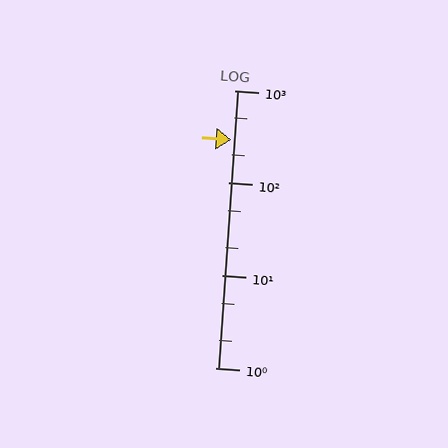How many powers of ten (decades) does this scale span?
The scale spans 3 decades, from 1 to 1000.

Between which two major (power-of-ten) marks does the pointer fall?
The pointer is between 100 and 1000.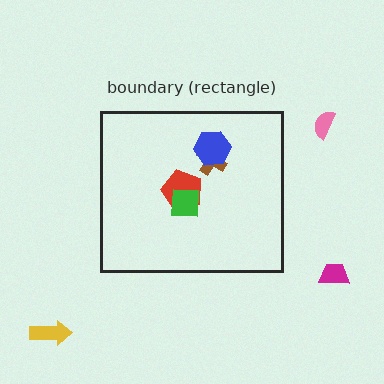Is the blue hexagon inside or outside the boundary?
Inside.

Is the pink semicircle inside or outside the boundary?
Outside.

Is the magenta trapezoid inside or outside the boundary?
Outside.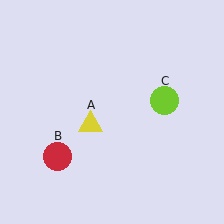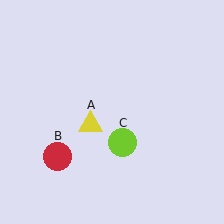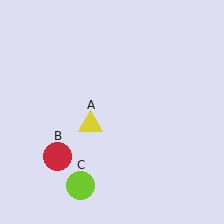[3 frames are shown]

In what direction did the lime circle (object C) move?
The lime circle (object C) moved down and to the left.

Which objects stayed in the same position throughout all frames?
Yellow triangle (object A) and red circle (object B) remained stationary.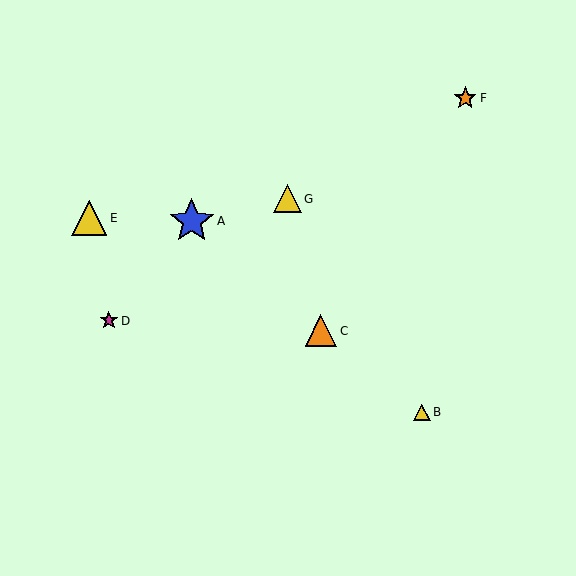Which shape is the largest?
The blue star (labeled A) is the largest.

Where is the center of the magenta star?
The center of the magenta star is at (109, 321).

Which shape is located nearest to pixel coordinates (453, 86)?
The orange star (labeled F) at (465, 98) is nearest to that location.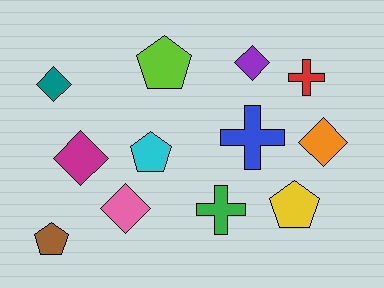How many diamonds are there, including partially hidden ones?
There are 5 diamonds.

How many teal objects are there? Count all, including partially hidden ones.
There is 1 teal object.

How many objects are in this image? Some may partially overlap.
There are 12 objects.